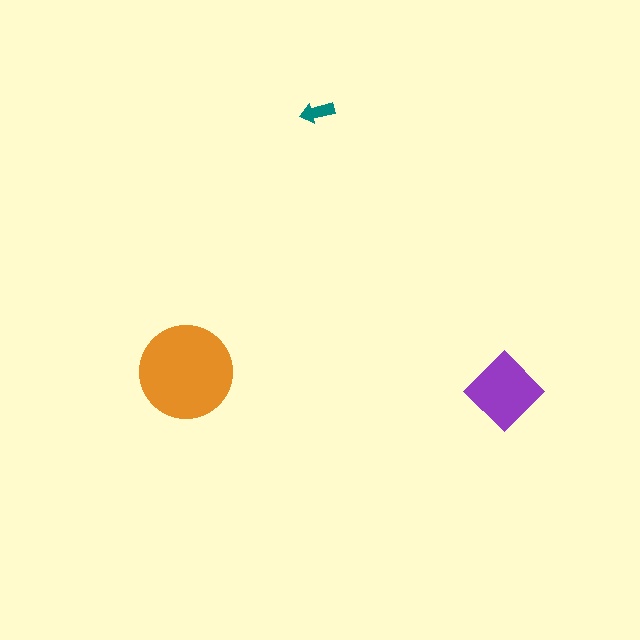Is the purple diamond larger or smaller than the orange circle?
Smaller.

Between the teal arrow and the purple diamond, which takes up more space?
The purple diamond.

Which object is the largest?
The orange circle.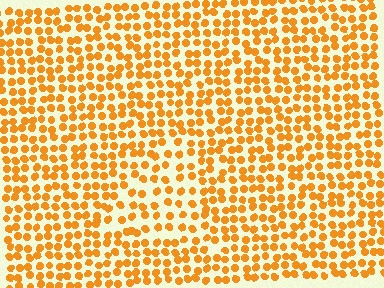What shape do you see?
I see a triangle.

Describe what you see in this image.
The image contains small orange elements arranged at two different densities. A triangle-shaped region is visible where the elements are less densely packed than the surrounding area.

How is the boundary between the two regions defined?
The boundary is defined by a change in element density (approximately 1.6x ratio). All elements are the same color, size, and shape.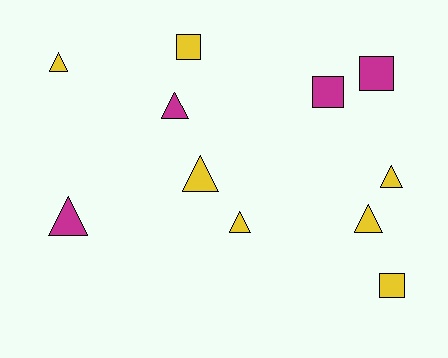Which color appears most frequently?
Yellow, with 7 objects.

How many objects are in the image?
There are 11 objects.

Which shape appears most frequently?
Triangle, with 7 objects.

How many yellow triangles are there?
There are 5 yellow triangles.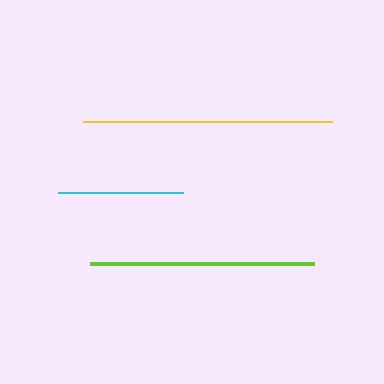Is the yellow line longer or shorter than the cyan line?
The yellow line is longer than the cyan line.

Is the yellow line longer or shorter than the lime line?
The yellow line is longer than the lime line.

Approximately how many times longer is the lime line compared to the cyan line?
The lime line is approximately 1.8 times the length of the cyan line.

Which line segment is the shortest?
The cyan line is the shortest at approximately 124 pixels.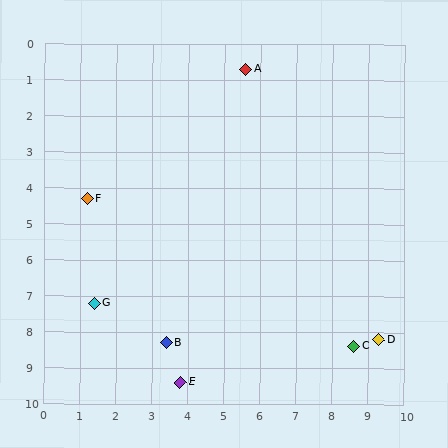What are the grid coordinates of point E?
Point E is at approximately (3.8, 9.4).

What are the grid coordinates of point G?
Point G is at approximately (1.4, 7.2).